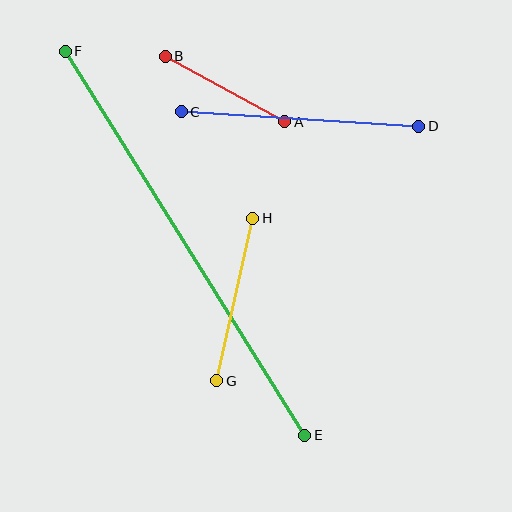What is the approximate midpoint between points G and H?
The midpoint is at approximately (235, 300) pixels.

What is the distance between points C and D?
The distance is approximately 238 pixels.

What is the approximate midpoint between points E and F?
The midpoint is at approximately (185, 243) pixels.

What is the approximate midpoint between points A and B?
The midpoint is at approximately (225, 89) pixels.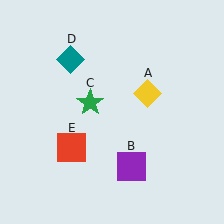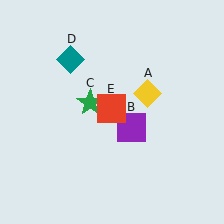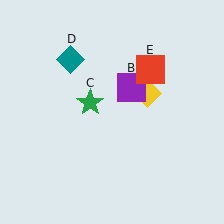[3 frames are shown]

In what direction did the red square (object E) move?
The red square (object E) moved up and to the right.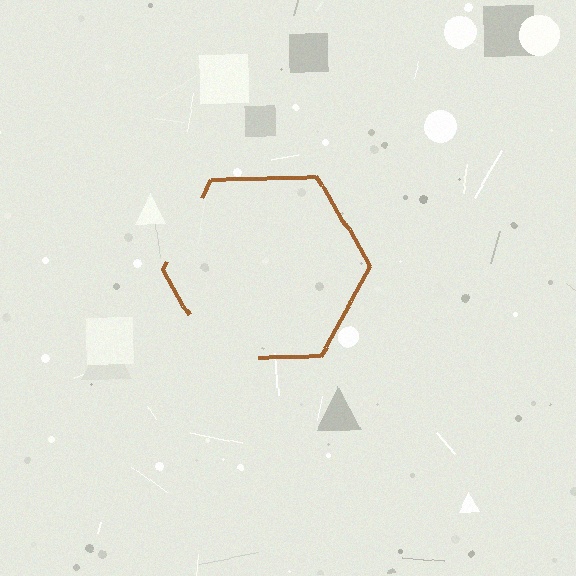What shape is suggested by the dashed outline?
The dashed outline suggests a hexagon.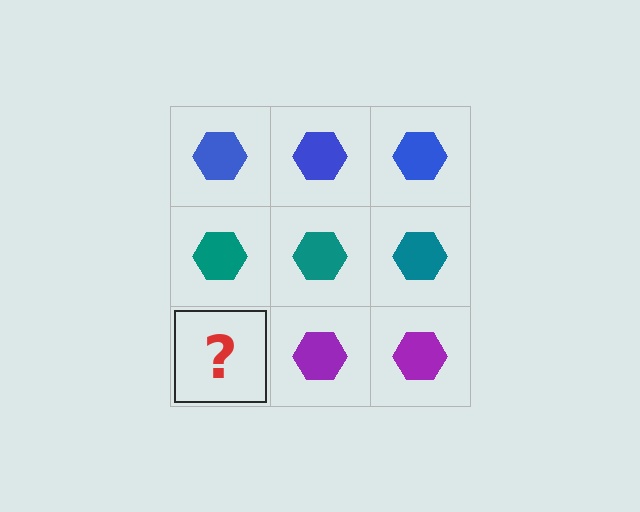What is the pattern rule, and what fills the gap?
The rule is that each row has a consistent color. The gap should be filled with a purple hexagon.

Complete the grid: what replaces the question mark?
The question mark should be replaced with a purple hexagon.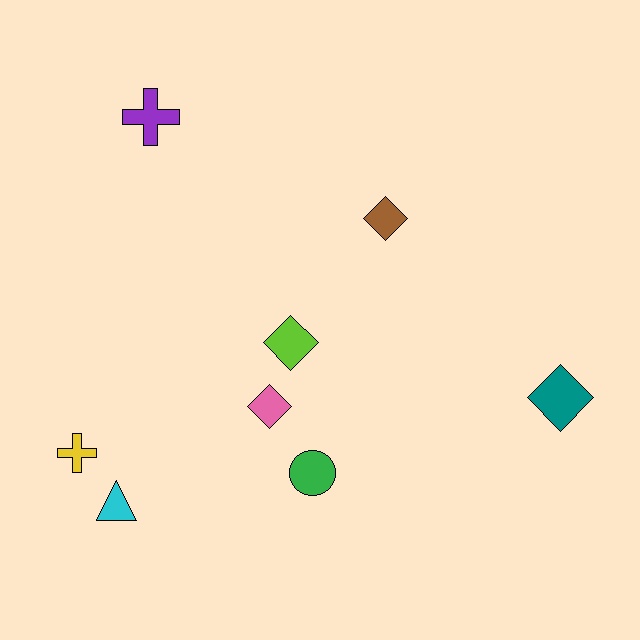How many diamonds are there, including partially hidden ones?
There are 4 diamonds.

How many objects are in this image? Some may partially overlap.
There are 8 objects.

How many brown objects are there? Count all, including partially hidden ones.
There is 1 brown object.